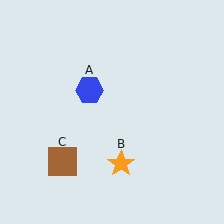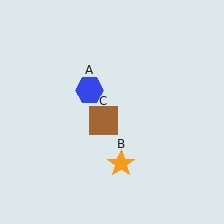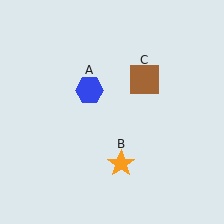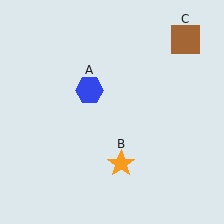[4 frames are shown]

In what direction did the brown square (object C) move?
The brown square (object C) moved up and to the right.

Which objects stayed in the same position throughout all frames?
Blue hexagon (object A) and orange star (object B) remained stationary.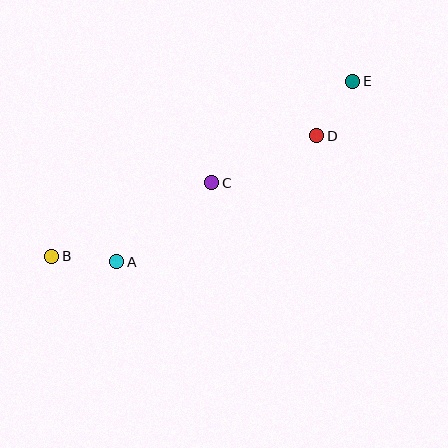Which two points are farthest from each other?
Points B and E are farthest from each other.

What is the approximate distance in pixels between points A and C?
The distance between A and C is approximately 124 pixels.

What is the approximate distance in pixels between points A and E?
The distance between A and E is approximately 297 pixels.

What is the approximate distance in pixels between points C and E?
The distance between C and E is approximately 173 pixels.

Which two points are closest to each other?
Points D and E are closest to each other.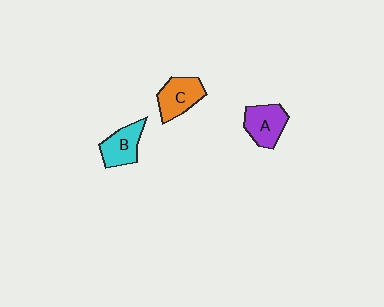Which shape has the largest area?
Shape C (orange).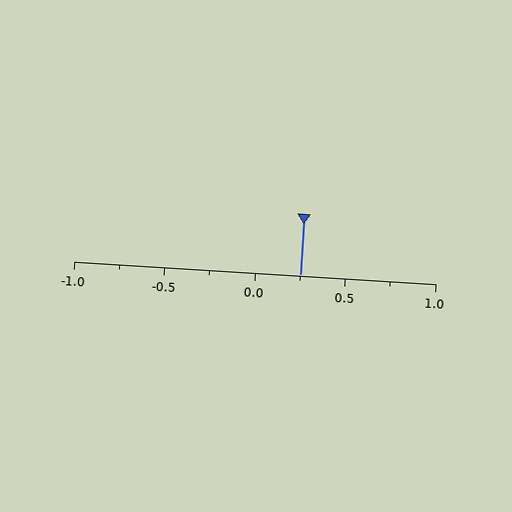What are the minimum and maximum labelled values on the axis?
The axis runs from -1.0 to 1.0.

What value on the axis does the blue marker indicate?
The marker indicates approximately 0.25.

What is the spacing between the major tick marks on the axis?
The major ticks are spaced 0.5 apart.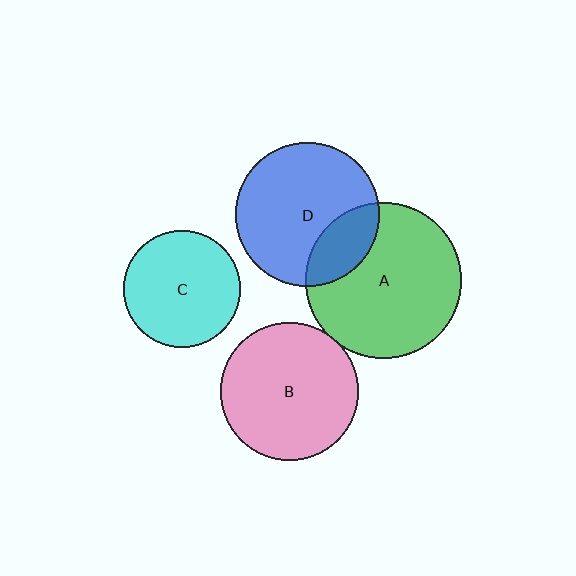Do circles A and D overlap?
Yes.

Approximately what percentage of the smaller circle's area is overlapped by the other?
Approximately 25%.